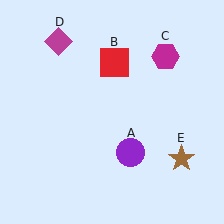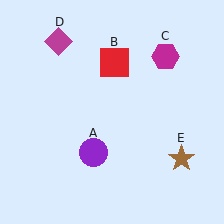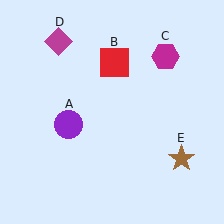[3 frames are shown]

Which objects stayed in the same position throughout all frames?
Red square (object B) and magenta hexagon (object C) and magenta diamond (object D) and brown star (object E) remained stationary.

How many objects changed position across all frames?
1 object changed position: purple circle (object A).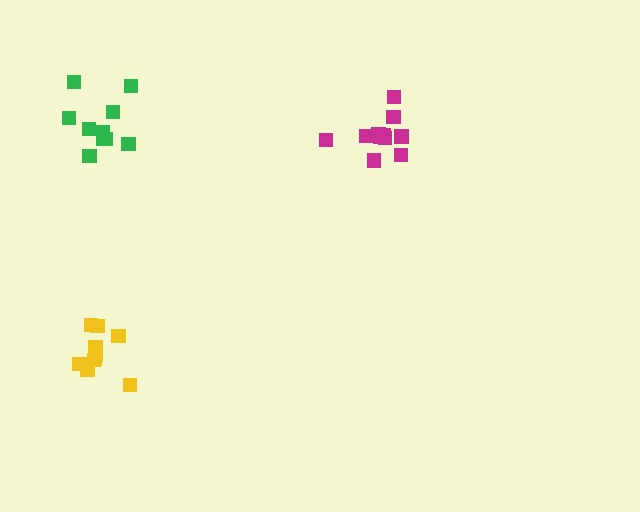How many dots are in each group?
Group 1: 11 dots, Group 2: 10 dots, Group 3: 10 dots (31 total).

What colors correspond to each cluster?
The clusters are colored: magenta, green, yellow.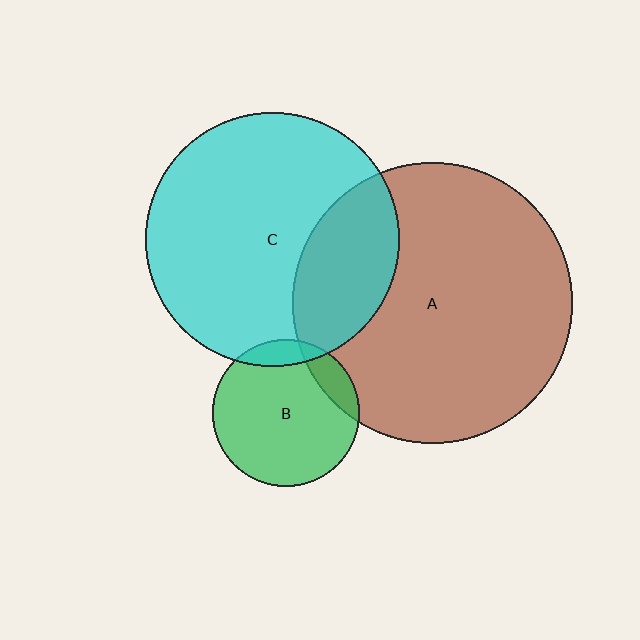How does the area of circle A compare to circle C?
Approximately 1.2 times.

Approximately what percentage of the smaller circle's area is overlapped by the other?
Approximately 10%.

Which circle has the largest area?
Circle A (brown).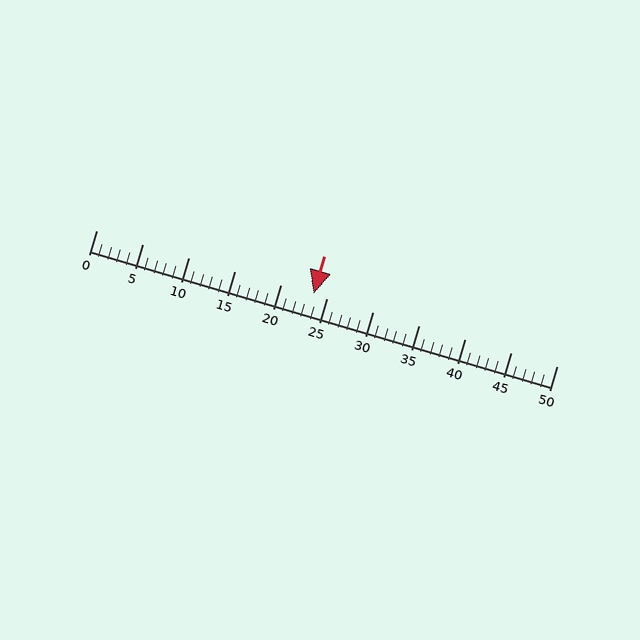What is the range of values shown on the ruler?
The ruler shows values from 0 to 50.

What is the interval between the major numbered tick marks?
The major tick marks are spaced 5 units apart.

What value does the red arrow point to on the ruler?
The red arrow points to approximately 24.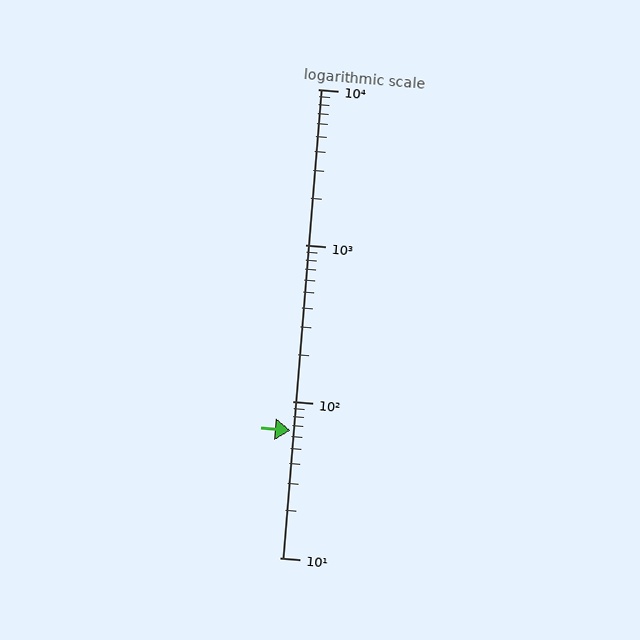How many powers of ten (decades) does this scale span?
The scale spans 3 decades, from 10 to 10000.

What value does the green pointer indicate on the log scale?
The pointer indicates approximately 65.